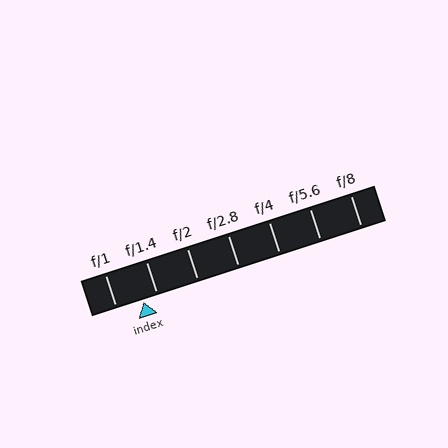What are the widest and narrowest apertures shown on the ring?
The widest aperture shown is f/1 and the narrowest is f/8.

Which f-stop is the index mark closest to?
The index mark is closest to f/1.4.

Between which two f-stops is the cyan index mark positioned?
The index mark is between f/1 and f/1.4.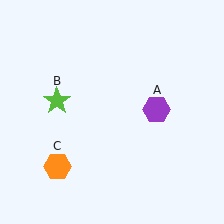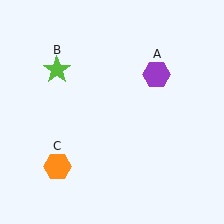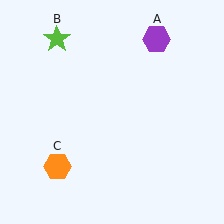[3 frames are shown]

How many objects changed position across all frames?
2 objects changed position: purple hexagon (object A), lime star (object B).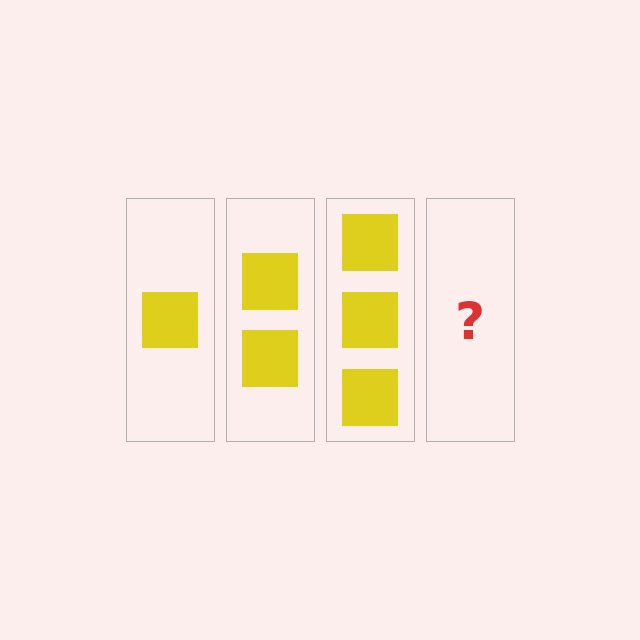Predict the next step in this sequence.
The next step is 4 squares.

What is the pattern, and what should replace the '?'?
The pattern is that each step adds one more square. The '?' should be 4 squares.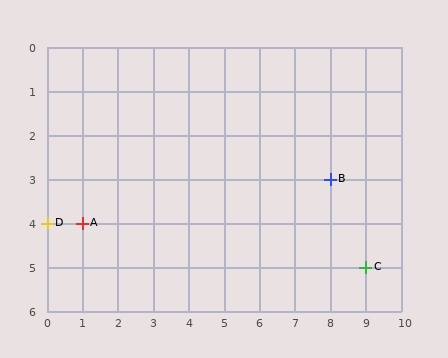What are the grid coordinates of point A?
Point A is at grid coordinates (1, 4).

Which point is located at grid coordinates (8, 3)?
Point B is at (8, 3).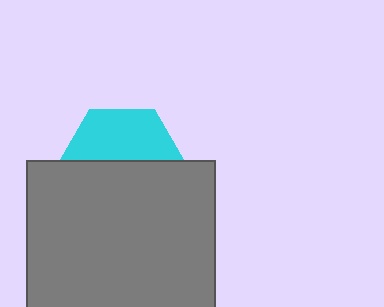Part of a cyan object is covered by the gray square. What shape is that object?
It is a hexagon.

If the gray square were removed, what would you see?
You would see the complete cyan hexagon.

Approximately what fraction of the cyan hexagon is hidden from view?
Roughly 58% of the cyan hexagon is hidden behind the gray square.